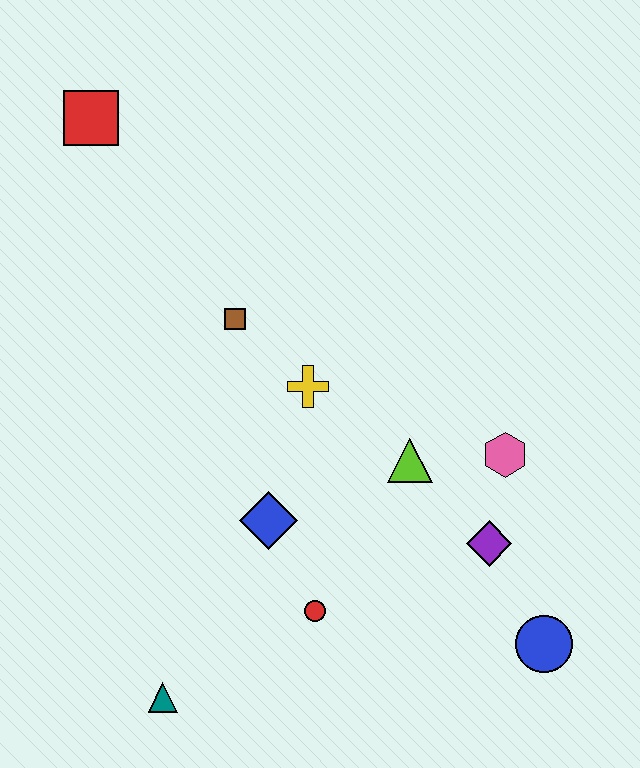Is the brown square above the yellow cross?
Yes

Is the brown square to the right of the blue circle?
No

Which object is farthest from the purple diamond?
The red square is farthest from the purple diamond.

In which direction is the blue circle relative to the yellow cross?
The blue circle is below the yellow cross.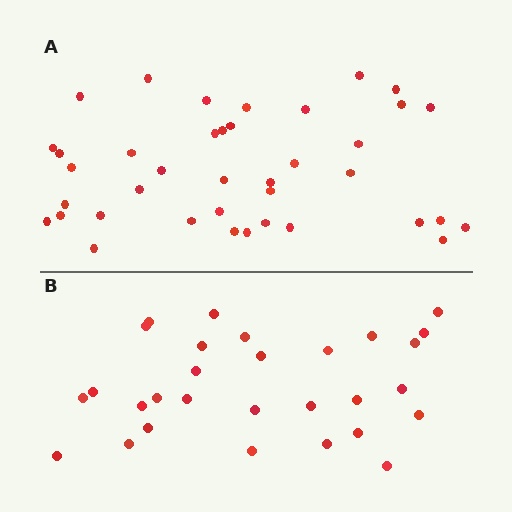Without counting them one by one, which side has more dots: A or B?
Region A (the top region) has more dots.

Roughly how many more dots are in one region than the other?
Region A has roughly 10 or so more dots than region B.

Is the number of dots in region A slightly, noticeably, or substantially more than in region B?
Region A has noticeably more, but not dramatically so. The ratio is roughly 1.3 to 1.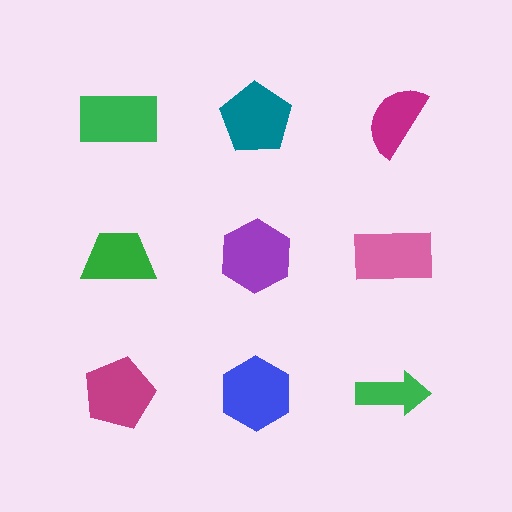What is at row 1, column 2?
A teal pentagon.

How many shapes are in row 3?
3 shapes.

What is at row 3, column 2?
A blue hexagon.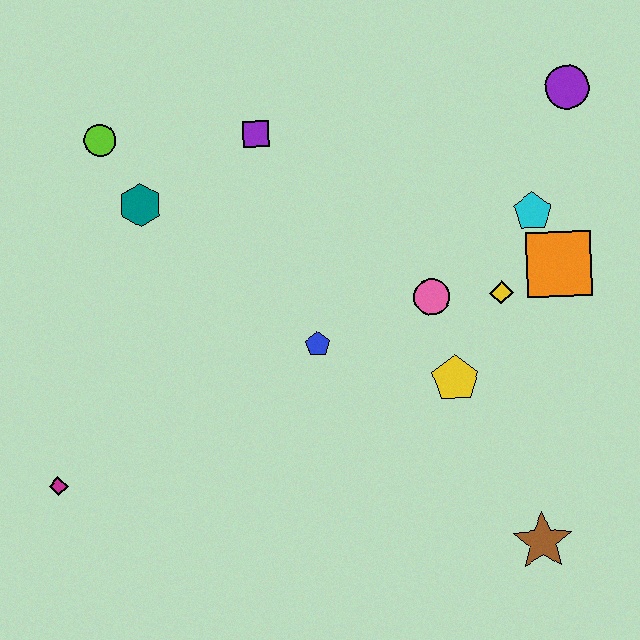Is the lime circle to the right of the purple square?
No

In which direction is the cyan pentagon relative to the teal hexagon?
The cyan pentagon is to the right of the teal hexagon.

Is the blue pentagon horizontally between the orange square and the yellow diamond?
No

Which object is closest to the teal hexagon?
The lime circle is closest to the teal hexagon.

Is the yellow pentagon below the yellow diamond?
Yes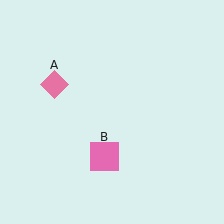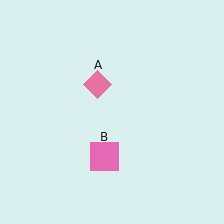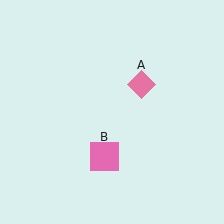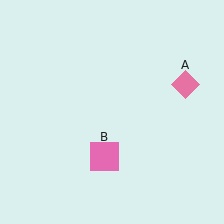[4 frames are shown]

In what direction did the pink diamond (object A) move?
The pink diamond (object A) moved right.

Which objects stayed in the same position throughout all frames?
Pink square (object B) remained stationary.